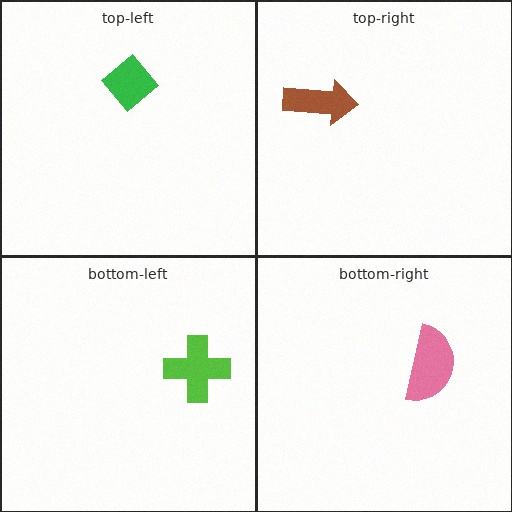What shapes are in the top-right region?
The brown arrow.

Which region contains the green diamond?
The top-left region.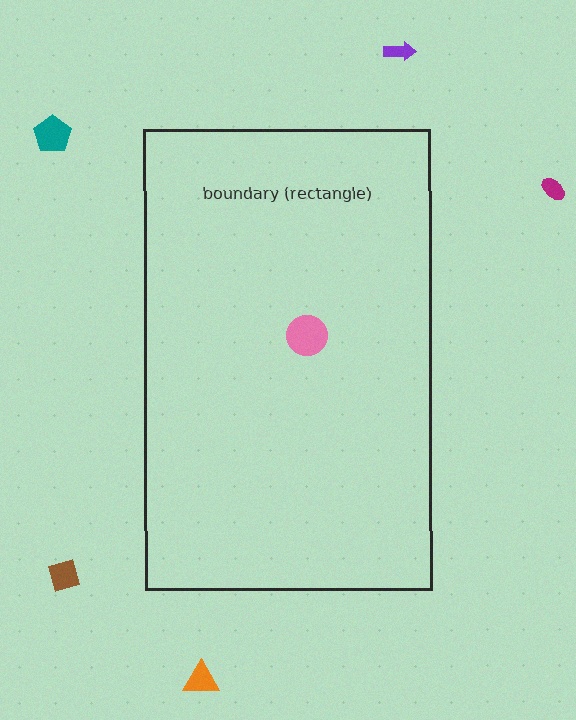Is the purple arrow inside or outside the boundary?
Outside.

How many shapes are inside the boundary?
1 inside, 5 outside.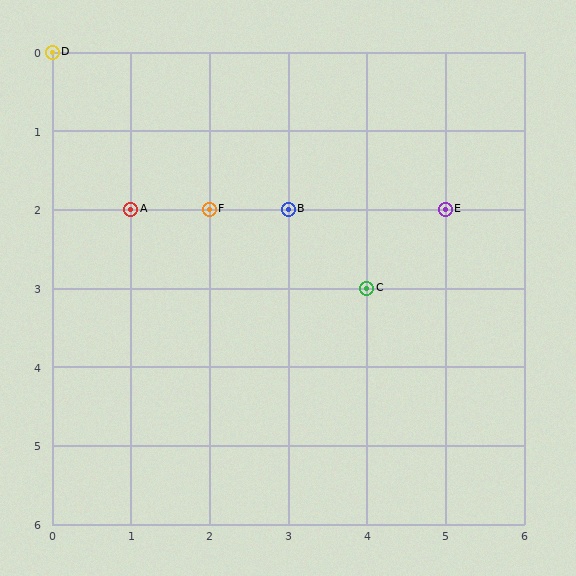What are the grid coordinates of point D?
Point D is at grid coordinates (0, 0).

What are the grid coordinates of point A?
Point A is at grid coordinates (1, 2).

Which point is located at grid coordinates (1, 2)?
Point A is at (1, 2).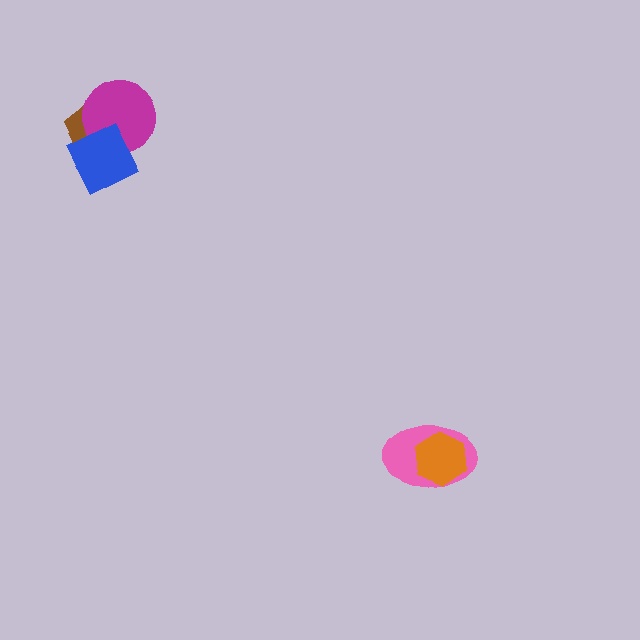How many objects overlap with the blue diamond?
2 objects overlap with the blue diamond.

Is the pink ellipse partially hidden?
Yes, it is partially covered by another shape.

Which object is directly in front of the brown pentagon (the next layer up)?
The magenta circle is directly in front of the brown pentagon.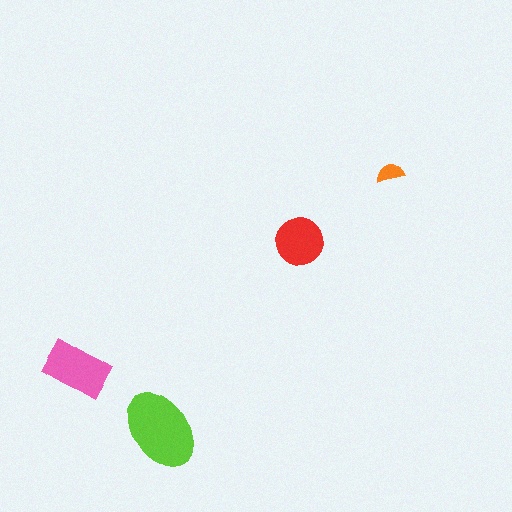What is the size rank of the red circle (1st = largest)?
3rd.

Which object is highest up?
The orange semicircle is topmost.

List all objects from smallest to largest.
The orange semicircle, the red circle, the pink rectangle, the lime ellipse.